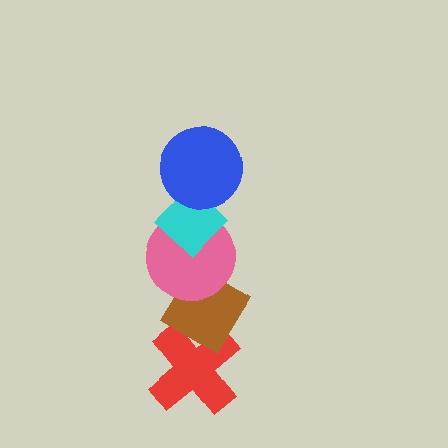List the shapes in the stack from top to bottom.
From top to bottom: the blue circle, the cyan diamond, the pink circle, the brown diamond, the red cross.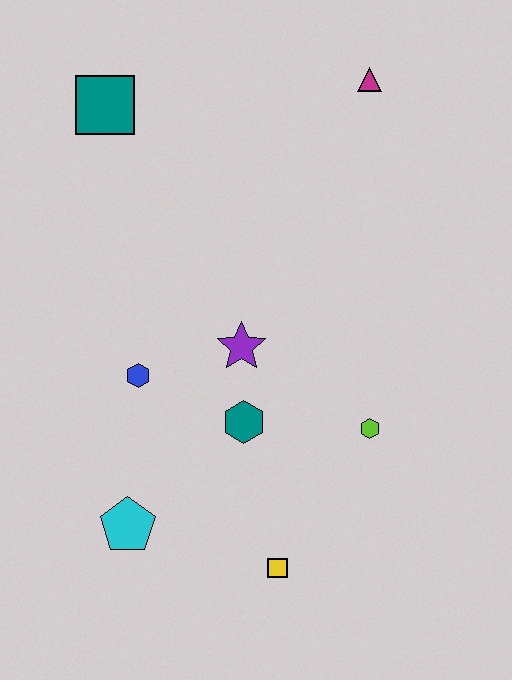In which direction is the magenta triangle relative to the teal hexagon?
The magenta triangle is above the teal hexagon.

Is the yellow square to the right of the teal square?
Yes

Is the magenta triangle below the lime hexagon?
No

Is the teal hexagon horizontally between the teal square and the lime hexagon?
Yes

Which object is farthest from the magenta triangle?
The cyan pentagon is farthest from the magenta triangle.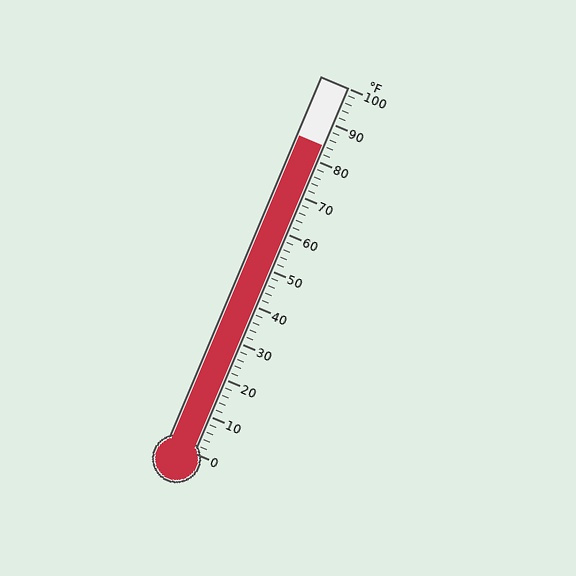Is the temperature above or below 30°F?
The temperature is above 30°F.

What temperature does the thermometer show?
The thermometer shows approximately 84°F.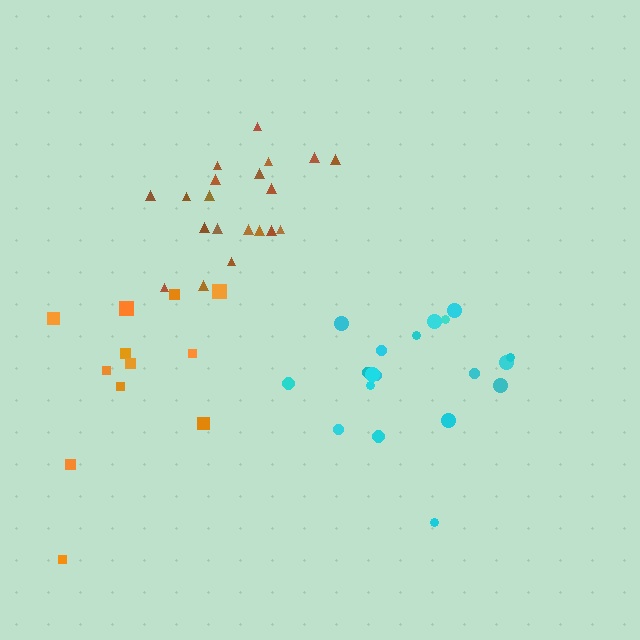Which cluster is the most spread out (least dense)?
Orange.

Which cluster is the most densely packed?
Brown.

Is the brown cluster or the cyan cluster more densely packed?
Brown.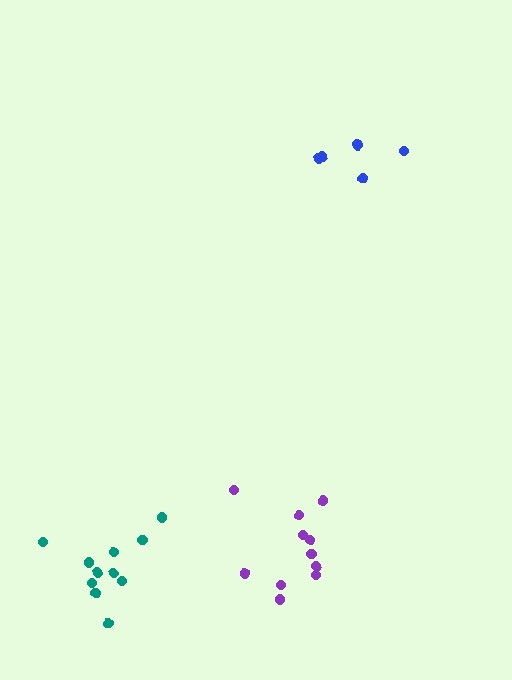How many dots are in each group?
Group 1: 11 dots, Group 2: 11 dots, Group 3: 6 dots (28 total).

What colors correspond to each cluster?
The clusters are colored: teal, purple, blue.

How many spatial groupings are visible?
There are 3 spatial groupings.